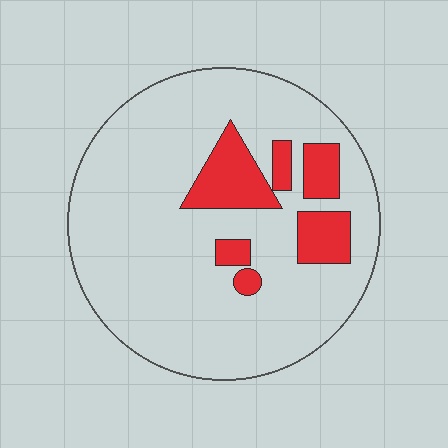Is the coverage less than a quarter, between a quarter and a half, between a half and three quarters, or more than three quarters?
Less than a quarter.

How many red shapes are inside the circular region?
6.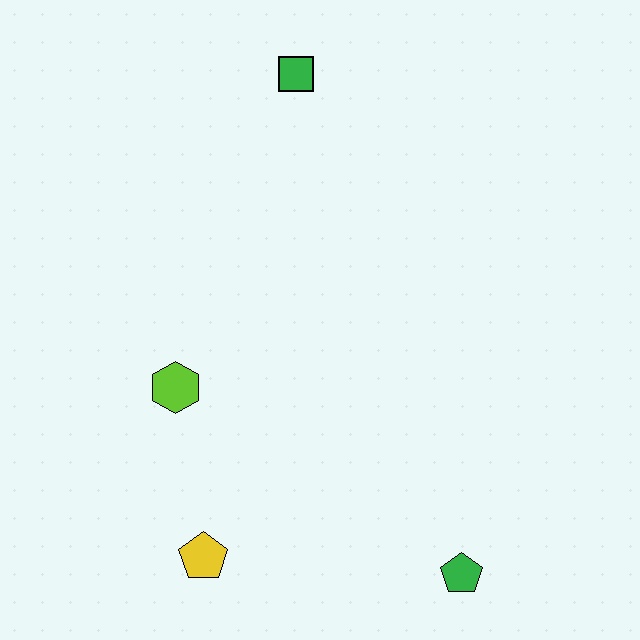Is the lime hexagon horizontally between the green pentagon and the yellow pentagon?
No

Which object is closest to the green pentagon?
The yellow pentagon is closest to the green pentagon.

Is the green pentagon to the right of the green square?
Yes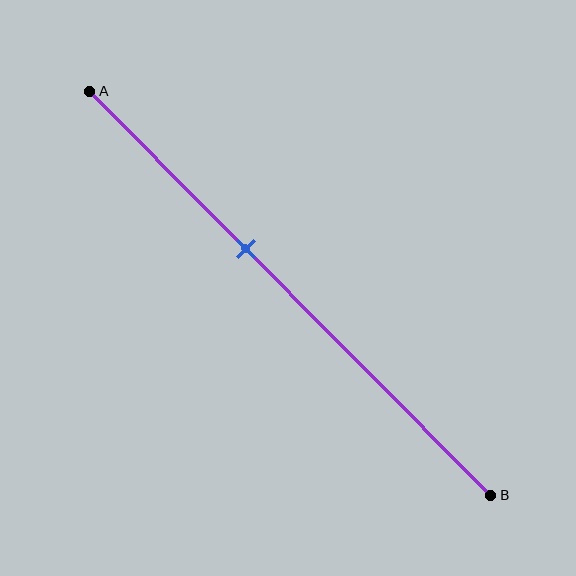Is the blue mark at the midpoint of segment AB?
No, the mark is at about 40% from A, not at the 50% midpoint.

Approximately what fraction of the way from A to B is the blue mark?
The blue mark is approximately 40% of the way from A to B.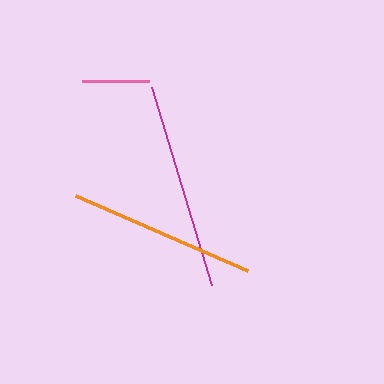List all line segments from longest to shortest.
From longest to shortest: magenta, orange, pink.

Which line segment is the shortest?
The pink line is the shortest at approximately 67 pixels.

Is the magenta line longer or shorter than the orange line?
The magenta line is longer than the orange line.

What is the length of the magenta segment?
The magenta segment is approximately 207 pixels long.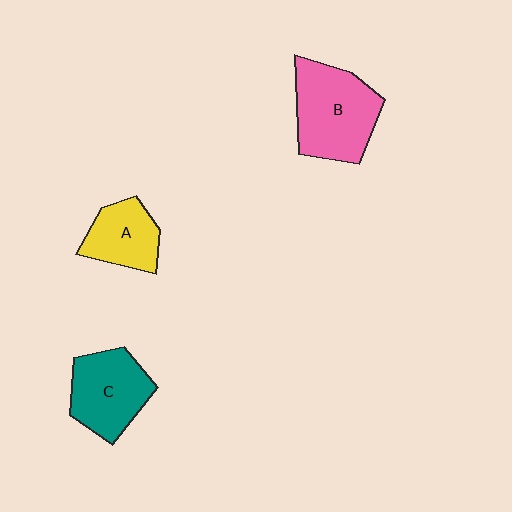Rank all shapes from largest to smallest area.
From largest to smallest: B (pink), C (teal), A (yellow).